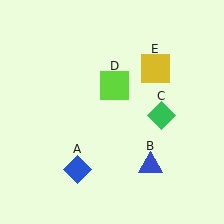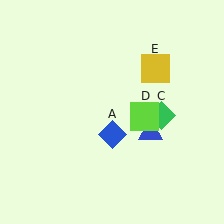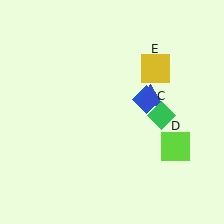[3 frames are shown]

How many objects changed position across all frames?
3 objects changed position: blue diamond (object A), blue triangle (object B), lime square (object D).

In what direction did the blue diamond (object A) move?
The blue diamond (object A) moved up and to the right.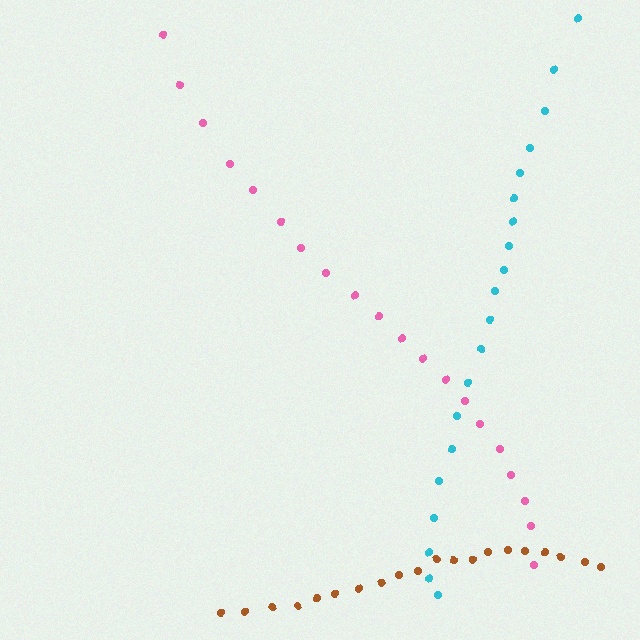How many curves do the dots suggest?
There are 3 distinct paths.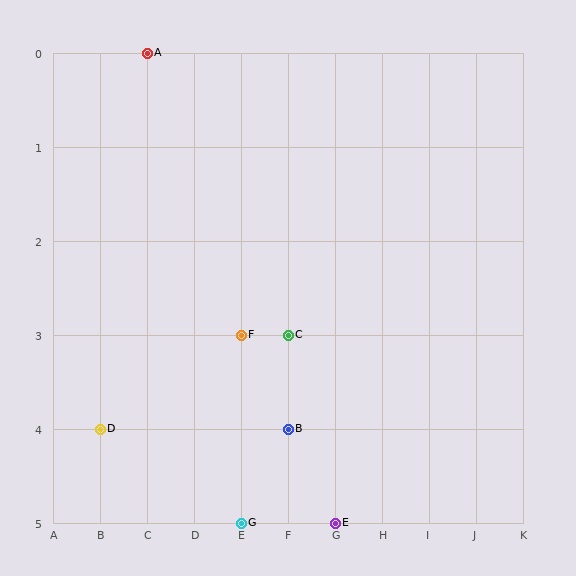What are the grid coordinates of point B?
Point B is at grid coordinates (F, 4).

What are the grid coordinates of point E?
Point E is at grid coordinates (G, 5).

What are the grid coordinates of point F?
Point F is at grid coordinates (E, 3).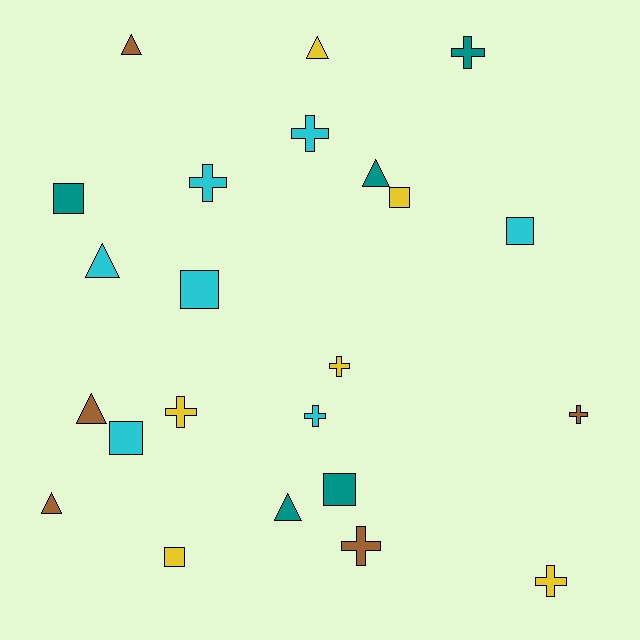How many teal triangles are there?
There are 2 teal triangles.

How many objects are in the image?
There are 23 objects.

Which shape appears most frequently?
Cross, with 9 objects.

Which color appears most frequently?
Cyan, with 7 objects.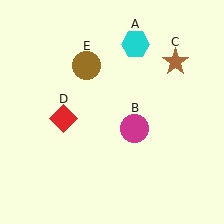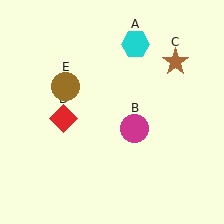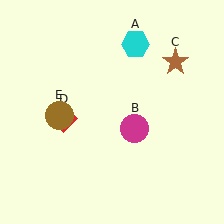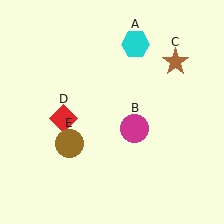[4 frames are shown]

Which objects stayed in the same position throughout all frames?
Cyan hexagon (object A) and magenta circle (object B) and brown star (object C) and red diamond (object D) remained stationary.